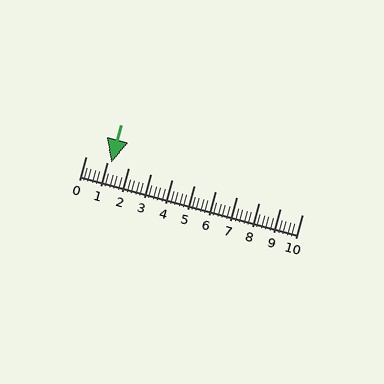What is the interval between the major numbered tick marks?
The major tick marks are spaced 1 units apart.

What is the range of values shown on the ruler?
The ruler shows values from 0 to 10.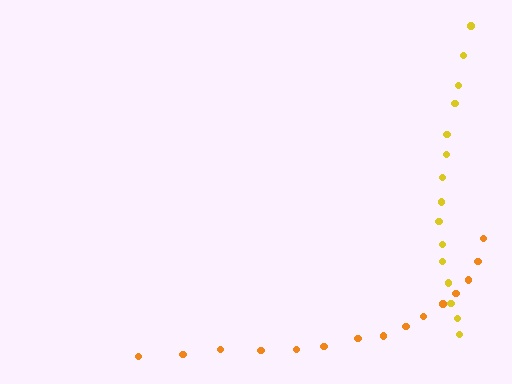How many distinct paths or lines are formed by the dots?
There are 2 distinct paths.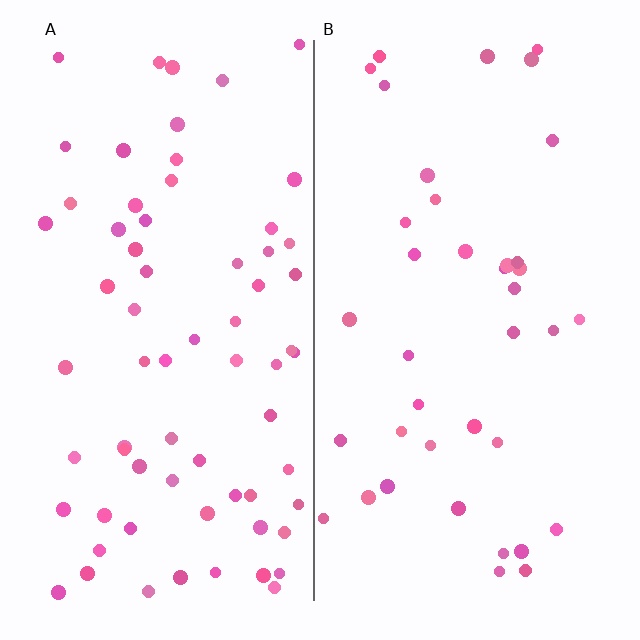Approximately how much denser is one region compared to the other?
Approximately 1.8× — region A over region B.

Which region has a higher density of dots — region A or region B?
A (the left).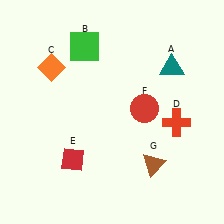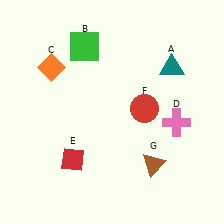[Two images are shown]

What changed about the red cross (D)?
In Image 1, D is red. In Image 2, it changed to pink.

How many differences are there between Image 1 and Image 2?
There is 1 difference between the two images.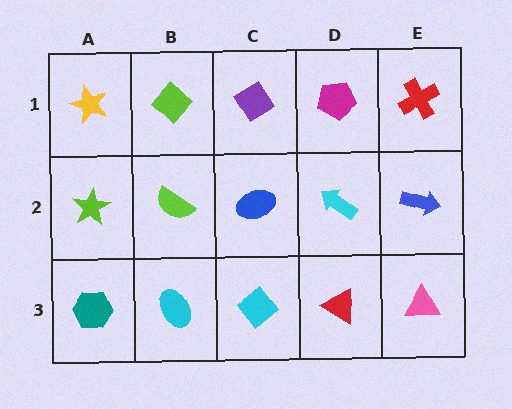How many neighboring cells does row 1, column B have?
3.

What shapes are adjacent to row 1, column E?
A blue arrow (row 2, column E), a magenta pentagon (row 1, column D).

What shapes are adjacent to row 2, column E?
A red cross (row 1, column E), a pink triangle (row 3, column E), a cyan arrow (row 2, column D).